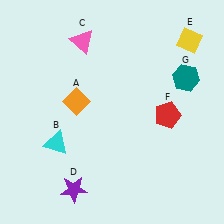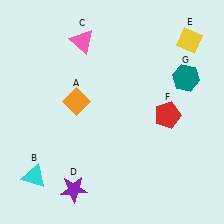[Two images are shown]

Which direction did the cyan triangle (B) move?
The cyan triangle (B) moved down.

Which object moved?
The cyan triangle (B) moved down.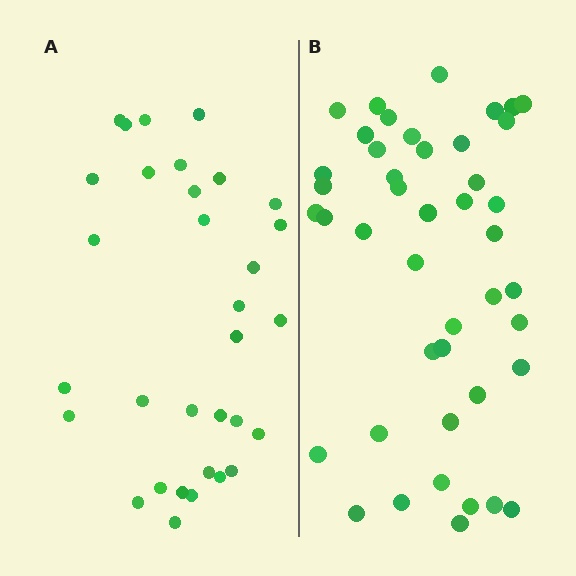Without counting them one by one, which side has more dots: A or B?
Region B (the right region) has more dots.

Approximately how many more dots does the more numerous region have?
Region B has roughly 12 or so more dots than region A.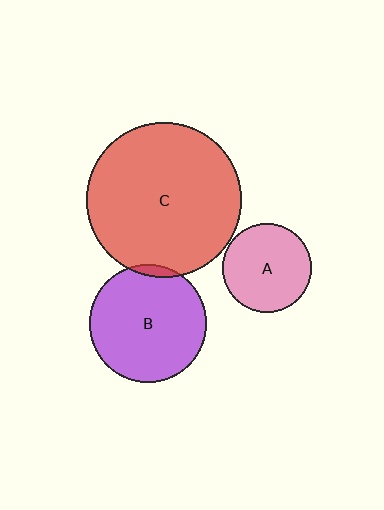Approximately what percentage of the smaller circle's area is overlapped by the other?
Approximately 5%.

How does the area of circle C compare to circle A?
Approximately 3.0 times.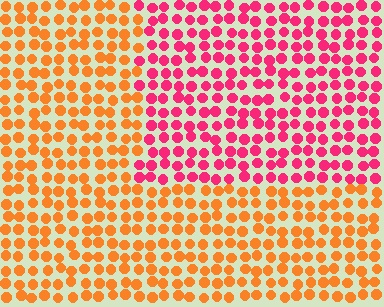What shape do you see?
I see a rectangle.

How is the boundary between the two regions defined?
The boundary is defined purely by a slight shift in hue (about 50 degrees). Spacing, size, and orientation are identical on both sides.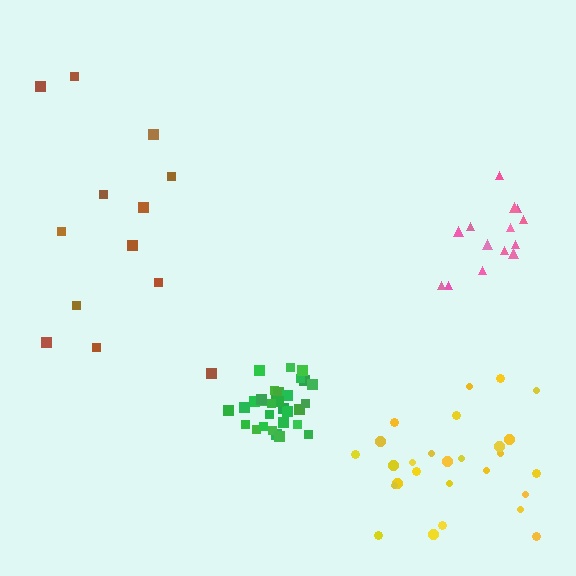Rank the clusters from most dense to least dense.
green, pink, yellow, brown.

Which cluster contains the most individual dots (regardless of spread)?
Green (31).